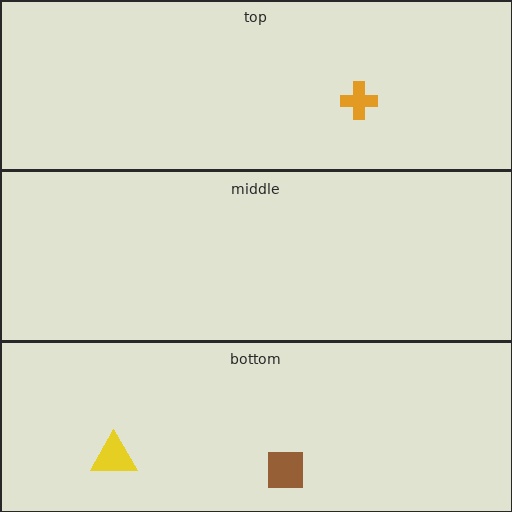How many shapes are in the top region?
1.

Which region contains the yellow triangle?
The bottom region.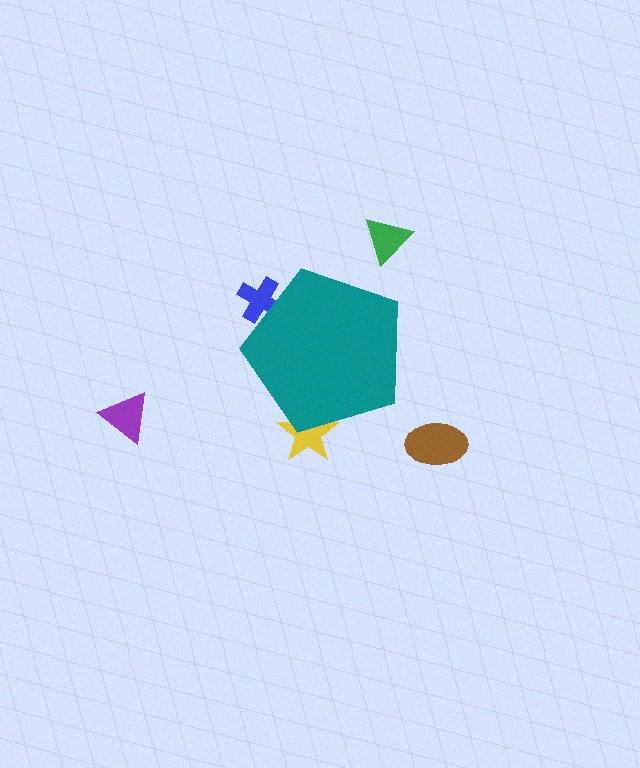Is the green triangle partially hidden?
No, the green triangle is fully visible.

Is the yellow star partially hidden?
Yes, the yellow star is partially hidden behind the teal pentagon.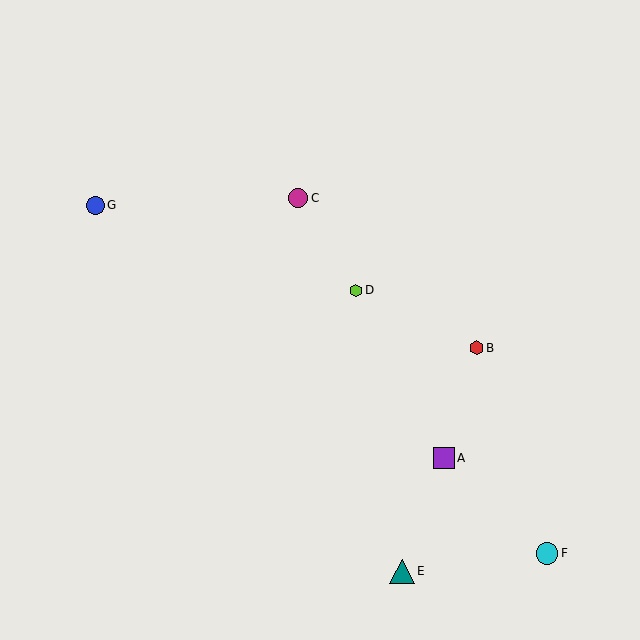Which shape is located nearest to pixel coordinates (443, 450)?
The purple square (labeled A) at (444, 458) is nearest to that location.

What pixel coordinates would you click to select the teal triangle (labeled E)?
Click at (402, 571) to select the teal triangle E.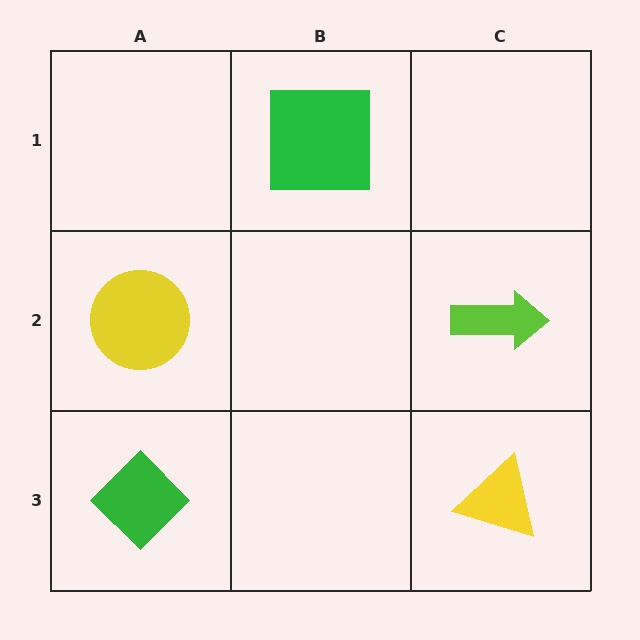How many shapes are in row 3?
2 shapes.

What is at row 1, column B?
A green square.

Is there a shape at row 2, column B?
No, that cell is empty.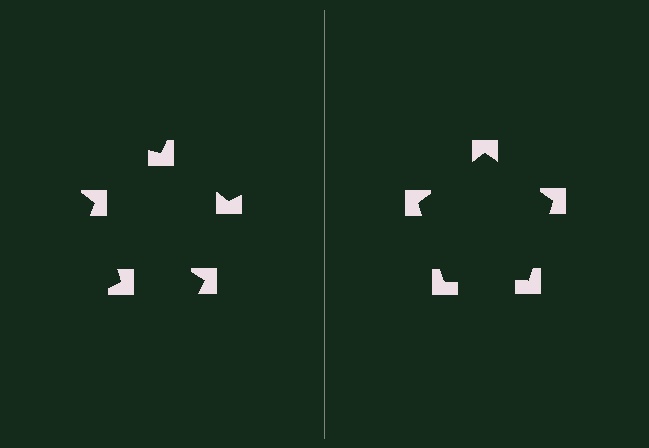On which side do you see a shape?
An illusory pentagon appears on the right side. On the left side the wedge cuts are rotated, so no coherent shape forms.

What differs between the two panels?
The notched squares are positioned identically on both sides; only the wedge orientations differ. On the right they align to a pentagon; on the left they are misaligned.